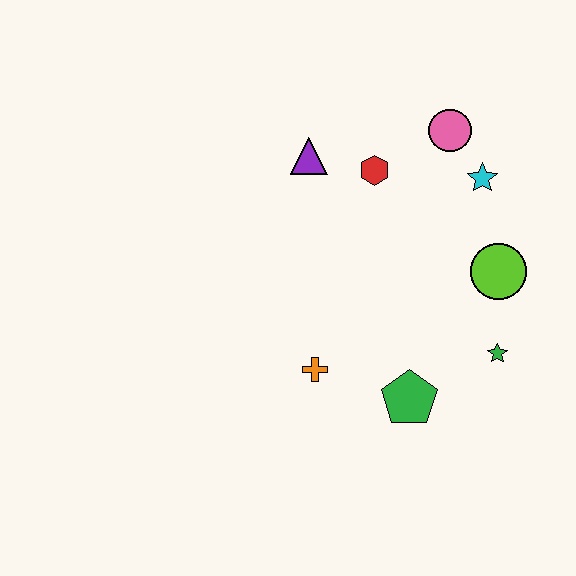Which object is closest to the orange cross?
The green pentagon is closest to the orange cross.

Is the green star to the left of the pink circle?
No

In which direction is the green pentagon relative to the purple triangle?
The green pentagon is below the purple triangle.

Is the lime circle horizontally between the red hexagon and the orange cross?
No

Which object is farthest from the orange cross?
The pink circle is farthest from the orange cross.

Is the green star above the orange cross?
Yes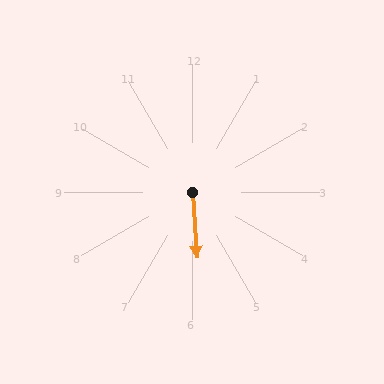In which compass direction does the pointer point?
South.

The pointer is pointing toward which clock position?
Roughly 6 o'clock.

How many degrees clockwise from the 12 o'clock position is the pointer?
Approximately 176 degrees.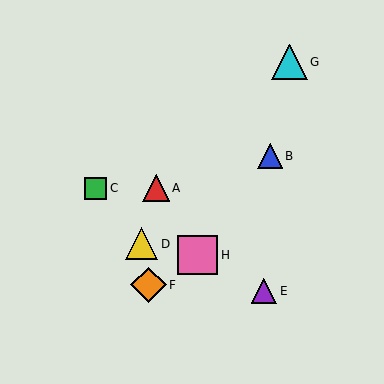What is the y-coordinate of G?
Object G is at y≈62.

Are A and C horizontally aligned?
Yes, both are at y≈188.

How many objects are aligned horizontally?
2 objects (A, C) are aligned horizontally.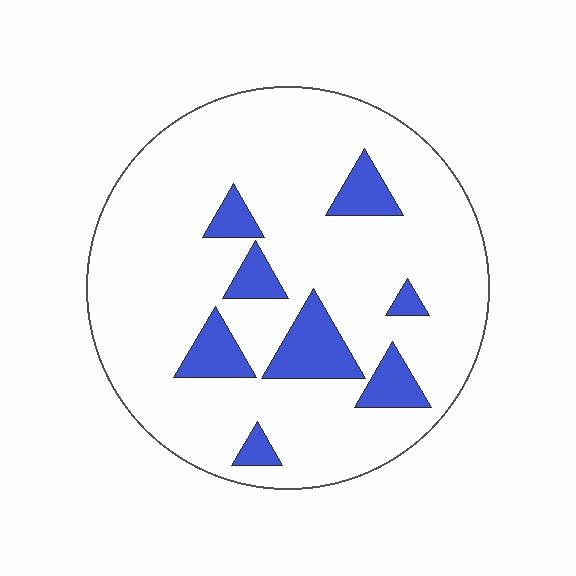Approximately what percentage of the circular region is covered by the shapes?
Approximately 15%.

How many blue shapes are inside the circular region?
8.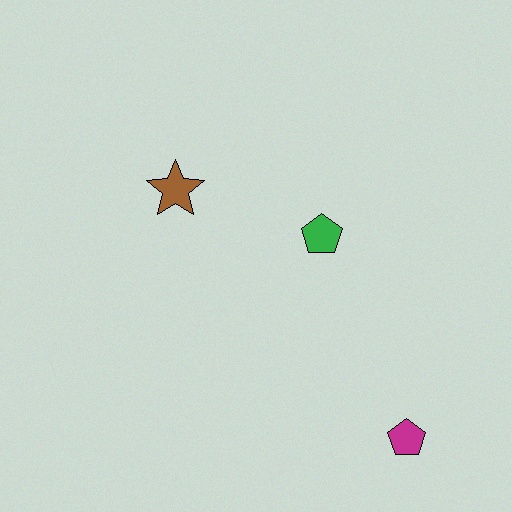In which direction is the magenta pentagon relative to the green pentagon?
The magenta pentagon is below the green pentagon.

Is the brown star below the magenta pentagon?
No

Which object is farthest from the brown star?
The magenta pentagon is farthest from the brown star.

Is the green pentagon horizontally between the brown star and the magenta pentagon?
Yes